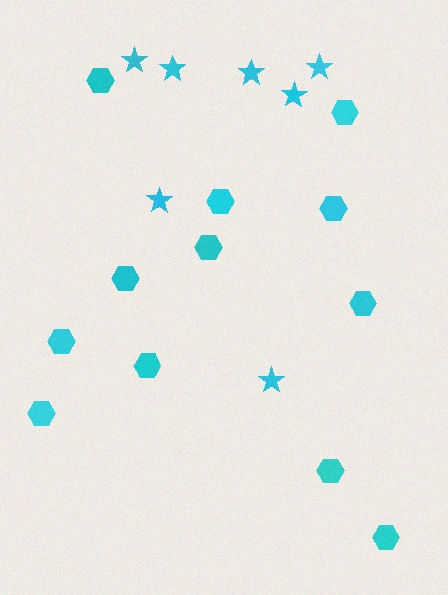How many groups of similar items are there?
There are 2 groups: one group of stars (7) and one group of hexagons (12).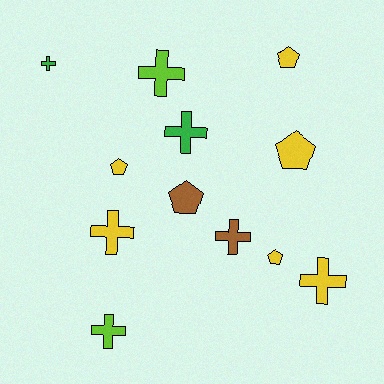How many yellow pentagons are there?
There are 4 yellow pentagons.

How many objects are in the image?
There are 12 objects.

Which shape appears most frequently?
Cross, with 7 objects.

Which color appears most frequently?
Yellow, with 6 objects.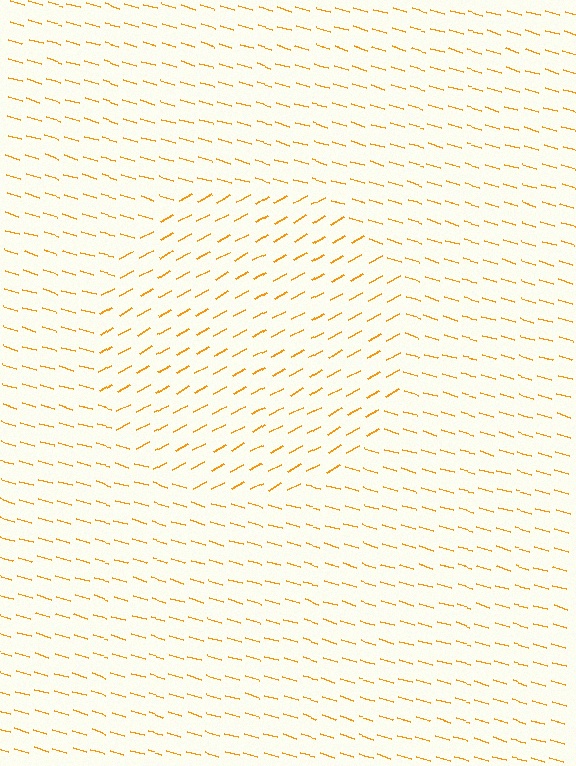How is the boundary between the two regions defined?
The boundary is defined purely by a change in line orientation (approximately 45 degrees difference). All lines are the same color and thickness.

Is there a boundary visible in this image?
Yes, there is a texture boundary formed by a change in line orientation.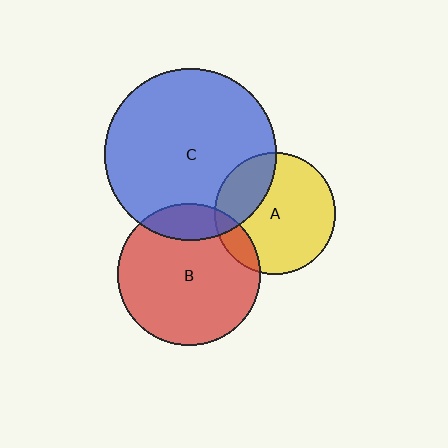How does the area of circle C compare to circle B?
Approximately 1.5 times.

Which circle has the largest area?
Circle C (blue).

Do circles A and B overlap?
Yes.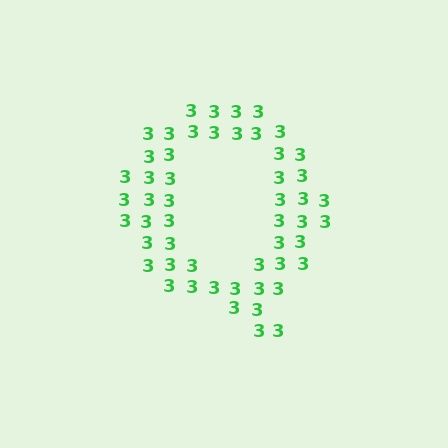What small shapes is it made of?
It is made of small digit 3's.